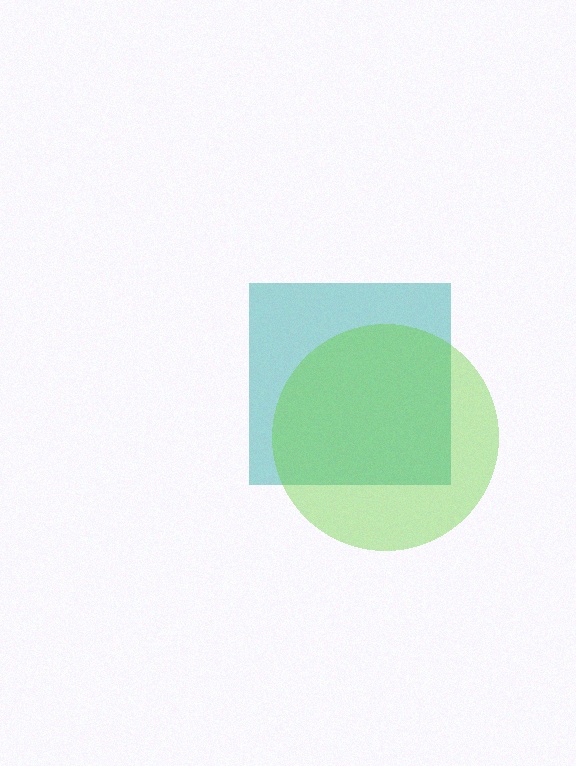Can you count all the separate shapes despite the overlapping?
Yes, there are 2 separate shapes.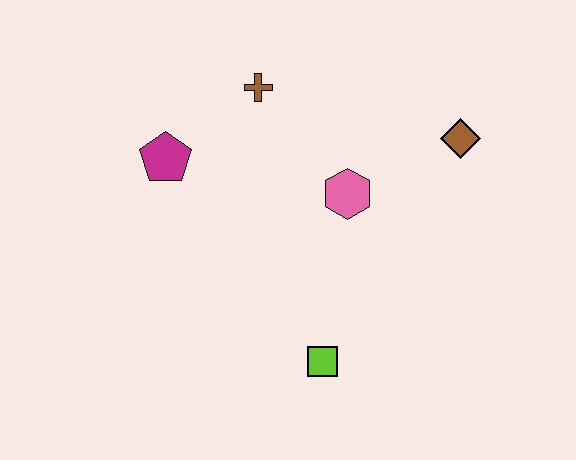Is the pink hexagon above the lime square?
Yes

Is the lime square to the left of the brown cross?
No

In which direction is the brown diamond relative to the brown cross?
The brown diamond is to the right of the brown cross.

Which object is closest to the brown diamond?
The pink hexagon is closest to the brown diamond.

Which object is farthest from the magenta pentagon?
The brown diamond is farthest from the magenta pentagon.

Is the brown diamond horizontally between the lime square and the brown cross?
No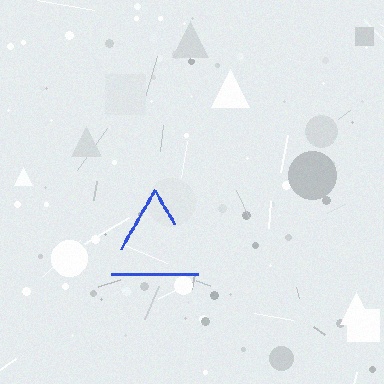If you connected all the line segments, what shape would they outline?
They would outline a triangle.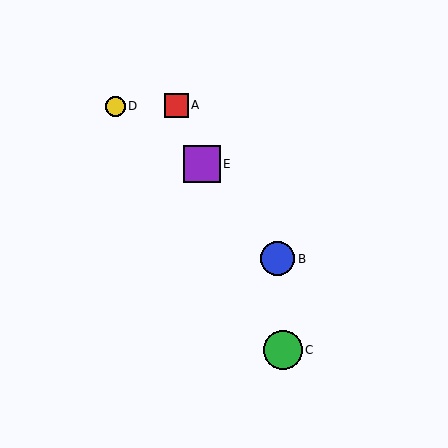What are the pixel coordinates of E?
Object E is at (202, 164).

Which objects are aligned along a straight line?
Objects A, C, E are aligned along a straight line.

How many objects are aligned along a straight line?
3 objects (A, C, E) are aligned along a straight line.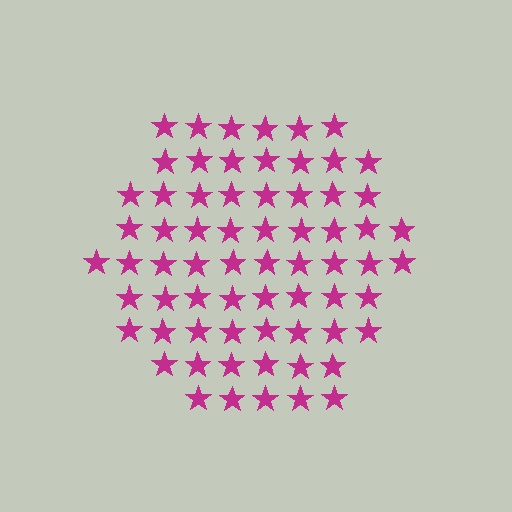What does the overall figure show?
The overall figure shows a hexagon.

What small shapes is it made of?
It is made of small stars.